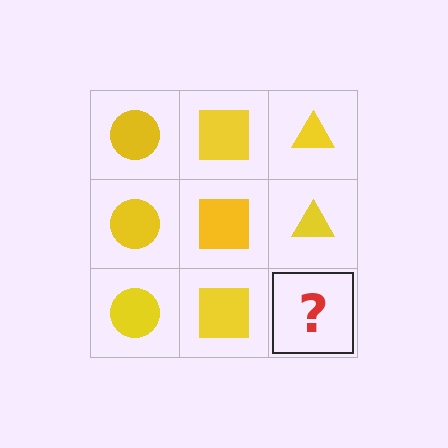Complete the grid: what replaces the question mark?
The question mark should be replaced with a yellow triangle.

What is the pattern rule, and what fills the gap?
The rule is that each column has a consistent shape. The gap should be filled with a yellow triangle.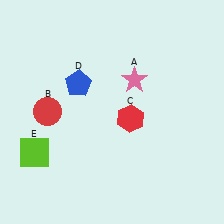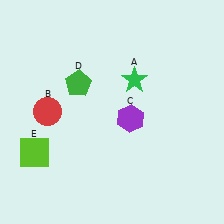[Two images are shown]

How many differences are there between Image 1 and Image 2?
There are 3 differences between the two images.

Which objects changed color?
A changed from pink to green. C changed from red to purple. D changed from blue to green.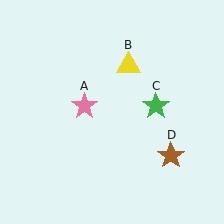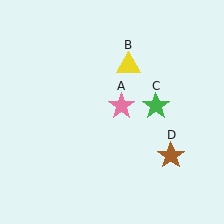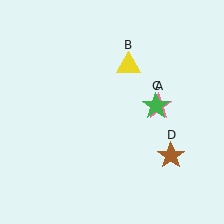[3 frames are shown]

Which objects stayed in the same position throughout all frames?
Yellow triangle (object B) and green star (object C) and brown star (object D) remained stationary.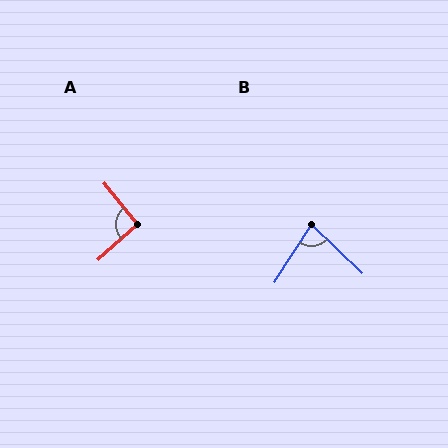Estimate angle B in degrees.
Approximately 79 degrees.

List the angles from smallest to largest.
B (79°), A (92°).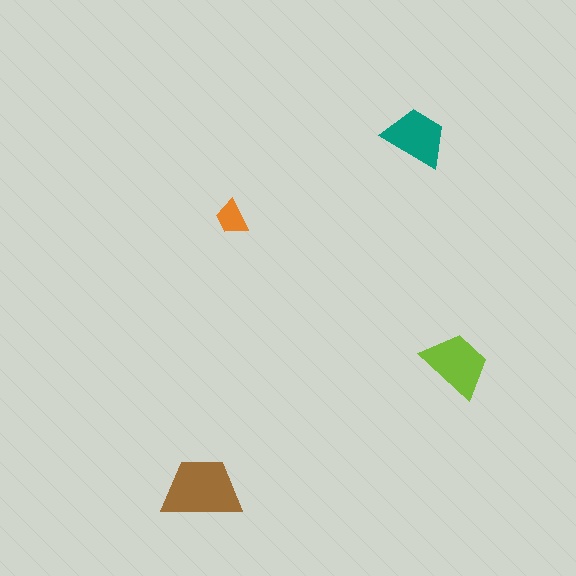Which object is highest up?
The teal trapezoid is topmost.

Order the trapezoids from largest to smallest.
the brown one, the lime one, the teal one, the orange one.